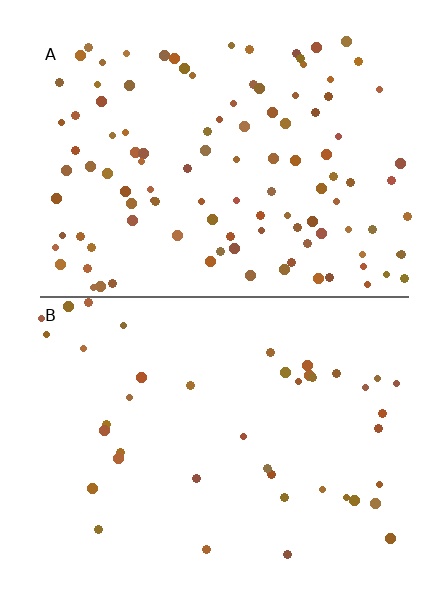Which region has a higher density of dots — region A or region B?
A (the top).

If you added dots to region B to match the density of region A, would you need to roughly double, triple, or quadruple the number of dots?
Approximately triple.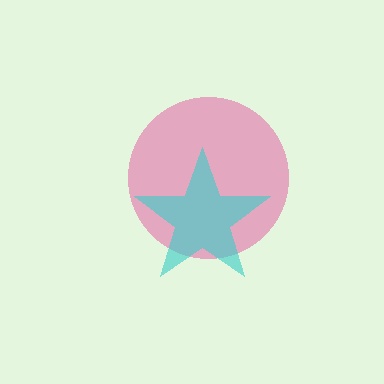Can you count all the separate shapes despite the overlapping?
Yes, there are 2 separate shapes.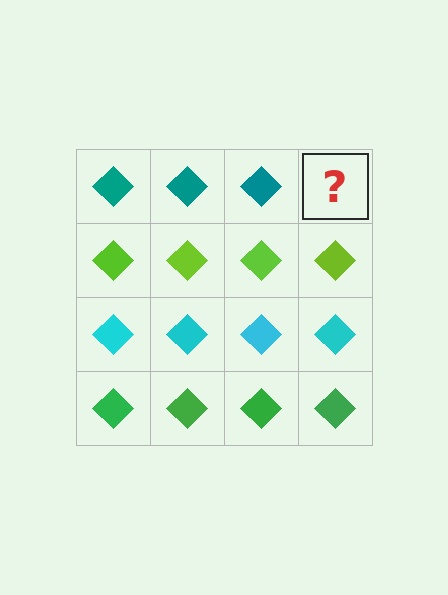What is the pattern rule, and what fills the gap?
The rule is that each row has a consistent color. The gap should be filled with a teal diamond.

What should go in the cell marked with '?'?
The missing cell should contain a teal diamond.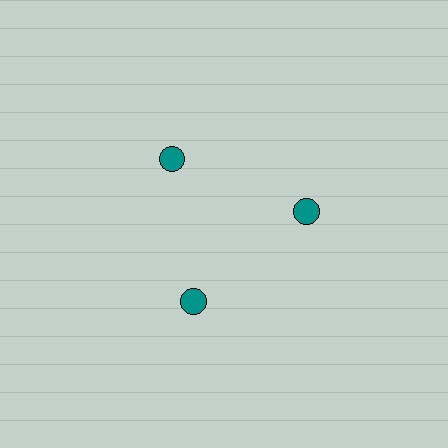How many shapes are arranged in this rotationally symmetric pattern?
There are 3 shapes, arranged in 3 groups of 1.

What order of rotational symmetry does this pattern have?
This pattern has 3-fold rotational symmetry.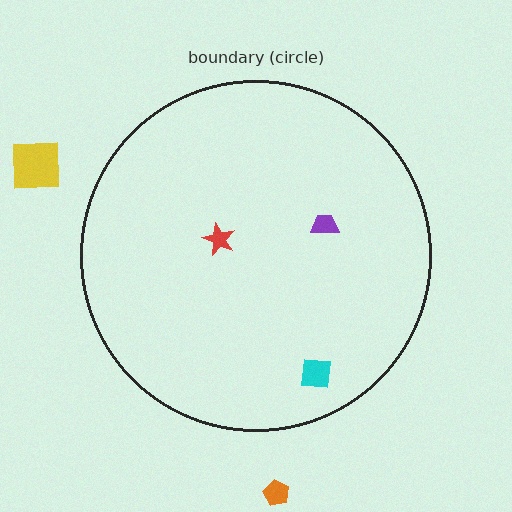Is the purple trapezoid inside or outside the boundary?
Inside.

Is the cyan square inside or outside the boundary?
Inside.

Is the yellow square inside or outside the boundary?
Outside.